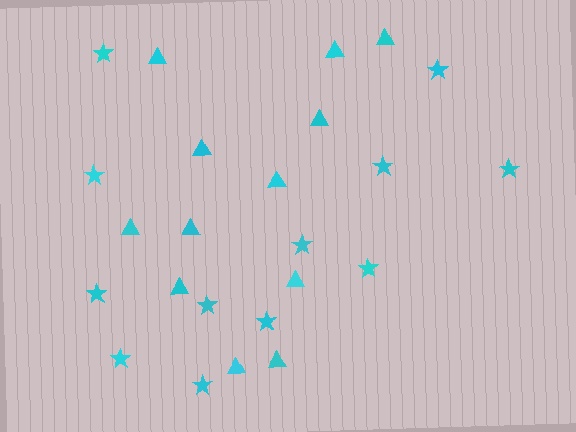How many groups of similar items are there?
There are 2 groups: one group of triangles (12) and one group of stars (12).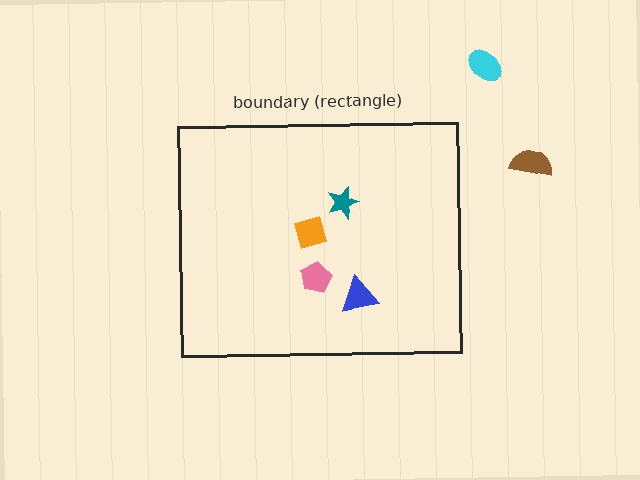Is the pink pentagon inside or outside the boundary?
Inside.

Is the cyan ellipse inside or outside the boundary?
Outside.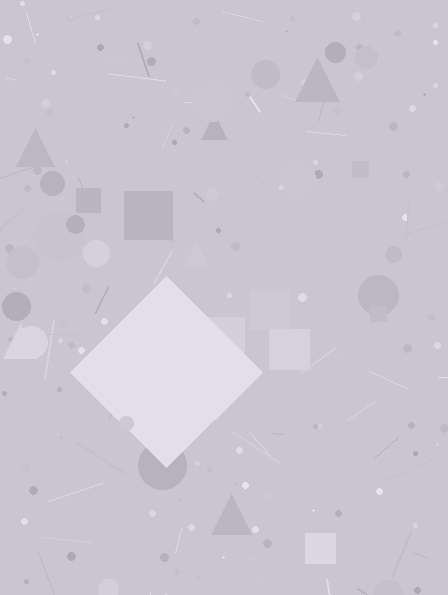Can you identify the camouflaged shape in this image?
The camouflaged shape is a diamond.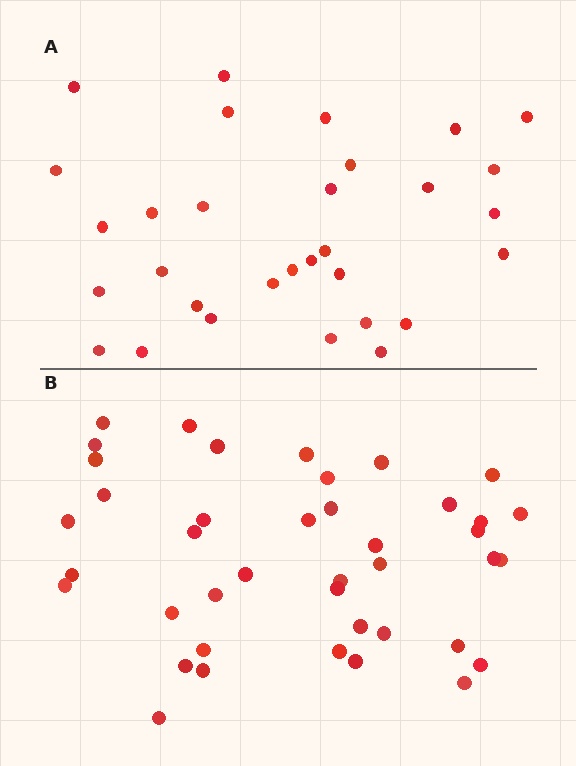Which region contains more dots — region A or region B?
Region B (the bottom region) has more dots.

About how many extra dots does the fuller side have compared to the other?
Region B has roughly 10 or so more dots than region A.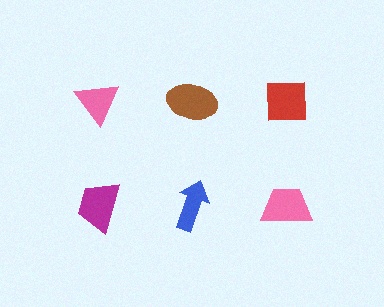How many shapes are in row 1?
3 shapes.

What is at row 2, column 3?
A pink trapezoid.